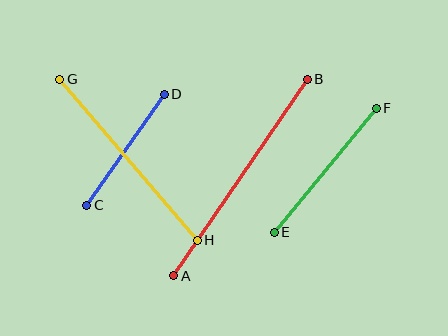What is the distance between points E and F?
The distance is approximately 161 pixels.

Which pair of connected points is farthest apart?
Points A and B are farthest apart.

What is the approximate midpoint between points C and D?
The midpoint is at approximately (125, 150) pixels.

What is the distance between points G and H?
The distance is approximately 212 pixels.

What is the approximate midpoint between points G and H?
The midpoint is at approximately (128, 160) pixels.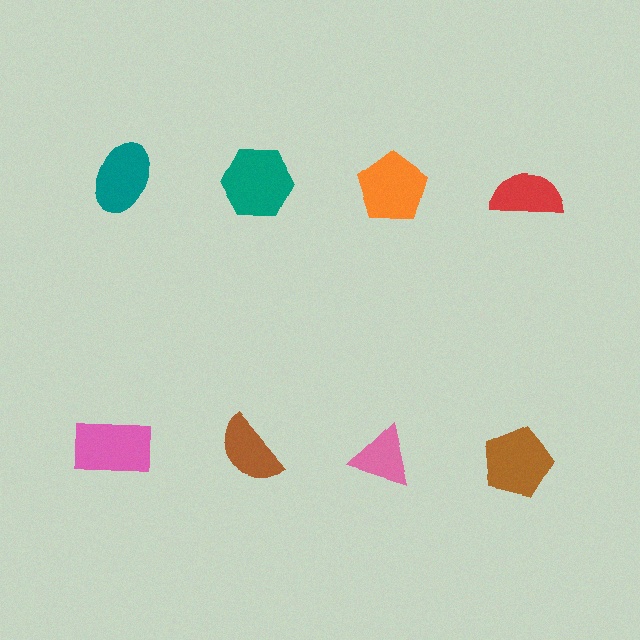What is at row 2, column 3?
A pink triangle.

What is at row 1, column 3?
An orange pentagon.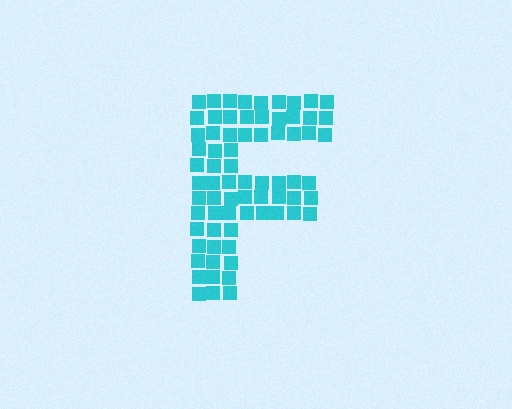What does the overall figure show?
The overall figure shows the letter F.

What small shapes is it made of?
It is made of small squares.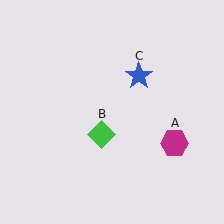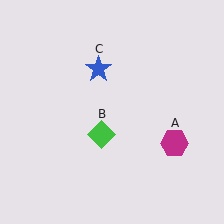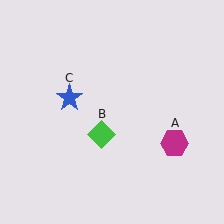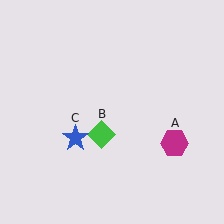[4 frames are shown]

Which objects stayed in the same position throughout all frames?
Magenta hexagon (object A) and green diamond (object B) remained stationary.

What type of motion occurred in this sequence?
The blue star (object C) rotated counterclockwise around the center of the scene.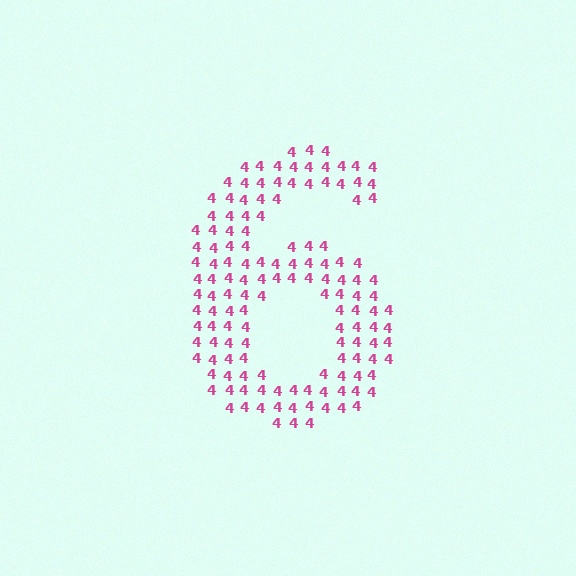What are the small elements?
The small elements are digit 4's.